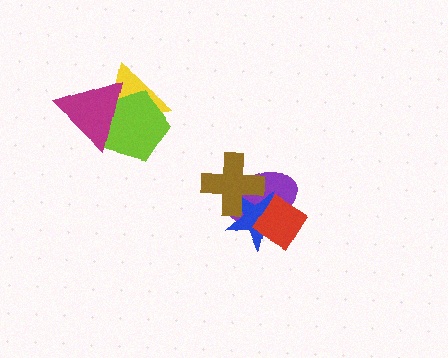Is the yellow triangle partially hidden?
Yes, it is partially covered by another shape.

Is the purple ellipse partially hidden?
Yes, it is partially covered by another shape.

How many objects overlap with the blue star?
3 objects overlap with the blue star.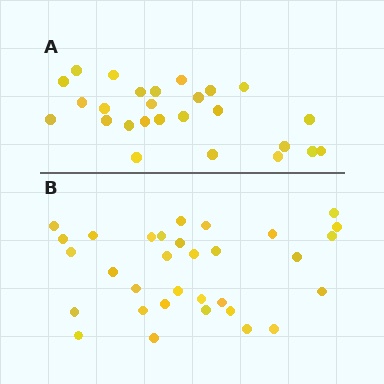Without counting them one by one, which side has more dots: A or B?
Region B (the bottom region) has more dots.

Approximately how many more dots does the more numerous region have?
Region B has about 6 more dots than region A.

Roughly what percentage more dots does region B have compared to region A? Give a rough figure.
About 25% more.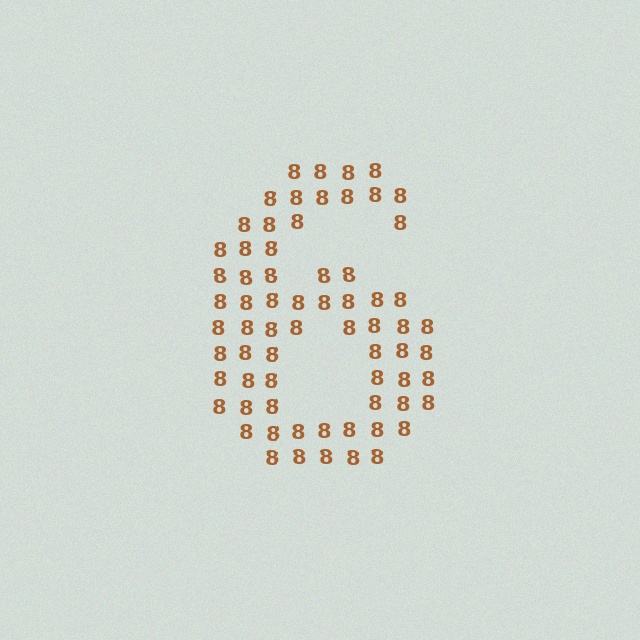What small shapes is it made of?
It is made of small digit 8's.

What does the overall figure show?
The overall figure shows the digit 6.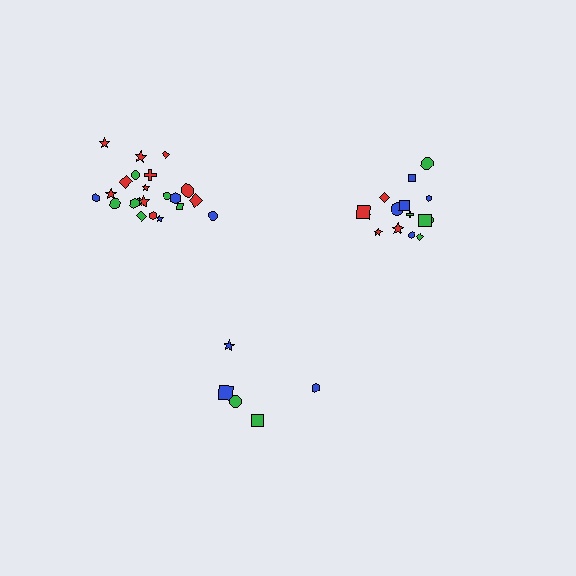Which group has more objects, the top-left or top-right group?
The top-left group.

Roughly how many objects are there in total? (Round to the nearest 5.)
Roughly 40 objects in total.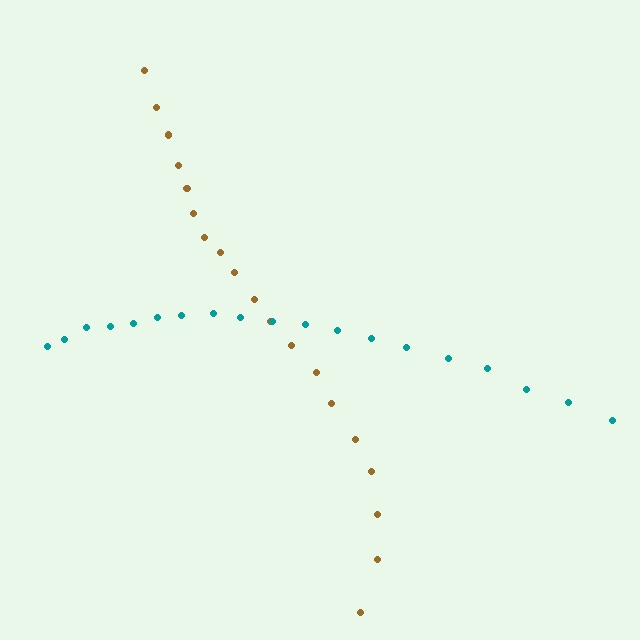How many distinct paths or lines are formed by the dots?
There are 2 distinct paths.